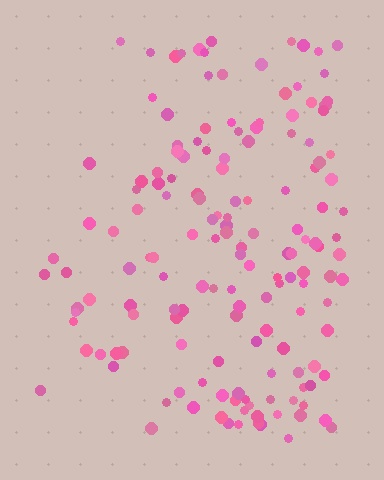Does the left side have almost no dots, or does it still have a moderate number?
Still a moderate number, just noticeably fewer than the right.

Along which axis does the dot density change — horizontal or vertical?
Horizontal.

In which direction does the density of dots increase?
From left to right, with the right side densest.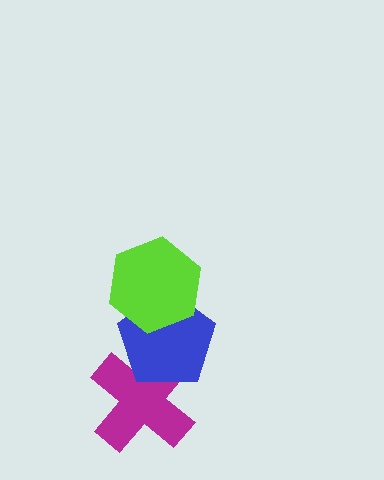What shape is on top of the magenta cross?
The blue pentagon is on top of the magenta cross.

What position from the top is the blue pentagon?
The blue pentagon is 2nd from the top.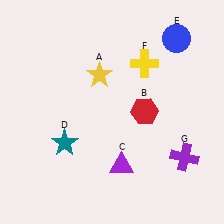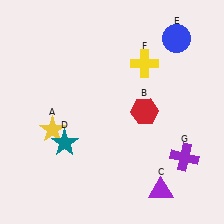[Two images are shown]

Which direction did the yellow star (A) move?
The yellow star (A) moved down.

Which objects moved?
The objects that moved are: the yellow star (A), the purple triangle (C).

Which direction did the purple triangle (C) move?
The purple triangle (C) moved right.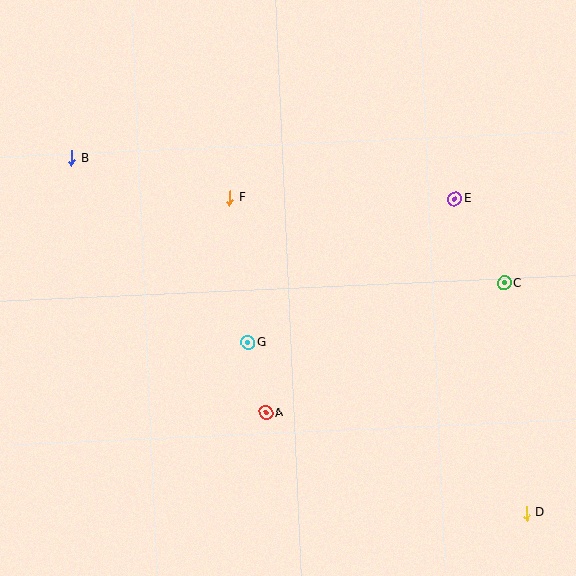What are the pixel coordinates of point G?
Point G is at (248, 343).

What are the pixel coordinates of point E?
Point E is at (455, 199).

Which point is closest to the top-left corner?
Point B is closest to the top-left corner.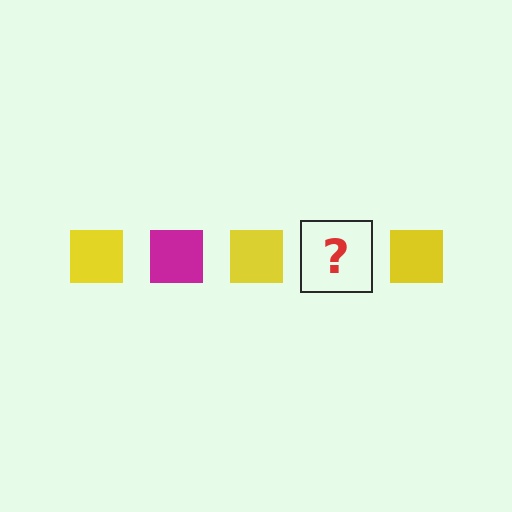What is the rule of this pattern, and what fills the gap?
The rule is that the pattern cycles through yellow, magenta squares. The gap should be filled with a magenta square.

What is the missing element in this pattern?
The missing element is a magenta square.